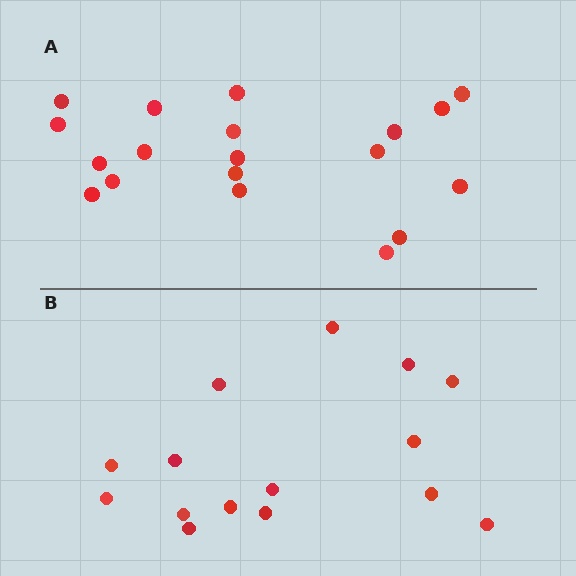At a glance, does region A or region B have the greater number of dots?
Region A (the top region) has more dots.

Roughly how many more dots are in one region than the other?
Region A has about 4 more dots than region B.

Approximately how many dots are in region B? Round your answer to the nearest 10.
About 20 dots. (The exact count is 15, which rounds to 20.)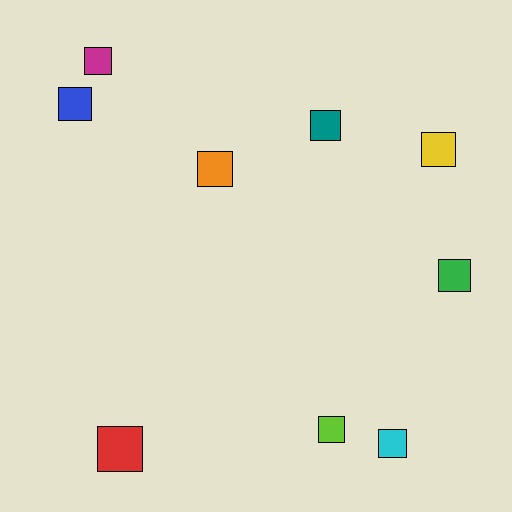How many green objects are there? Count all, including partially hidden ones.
There is 1 green object.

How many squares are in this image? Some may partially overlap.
There are 9 squares.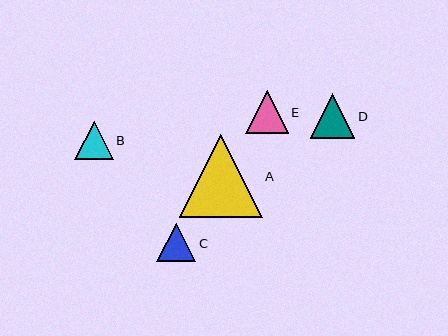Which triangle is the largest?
Triangle A is the largest with a size of approximately 83 pixels.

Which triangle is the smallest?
Triangle B is the smallest with a size of approximately 38 pixels.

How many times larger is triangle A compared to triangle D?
Triangle A is approximately 1.9 times the size of triangle D.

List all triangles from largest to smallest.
From largest to smallest: A, D, E, C, B.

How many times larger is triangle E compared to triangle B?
Triangle E is approximately 1.1 times the size of triangle B.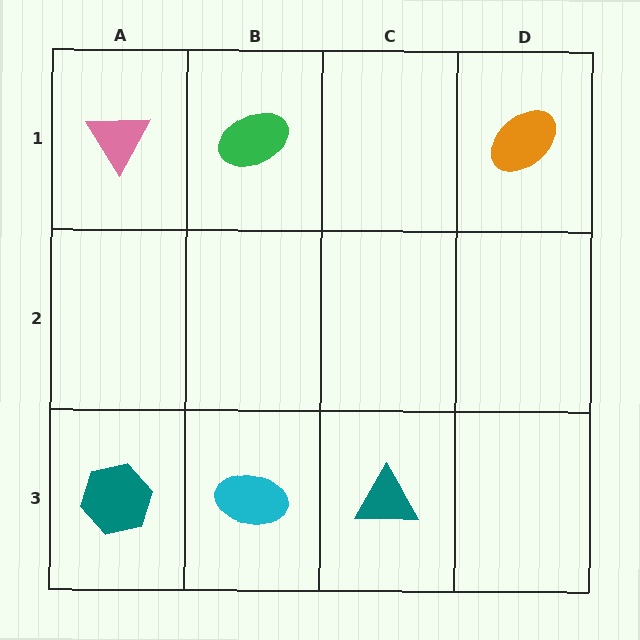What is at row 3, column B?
A cyan ellipse.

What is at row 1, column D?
An orange ellipse.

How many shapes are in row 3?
3 shapes.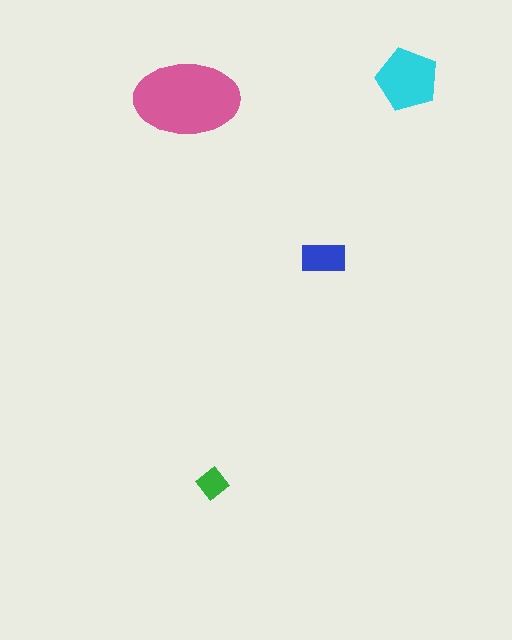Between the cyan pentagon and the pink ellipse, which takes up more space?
The pink ellipse.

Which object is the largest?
The pink ellipse.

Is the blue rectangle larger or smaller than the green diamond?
Larger.